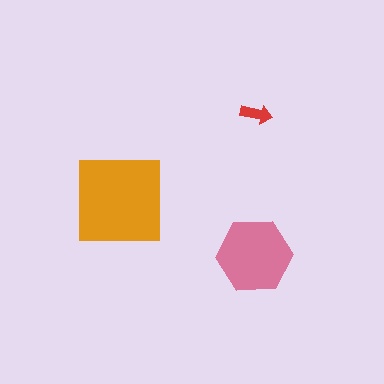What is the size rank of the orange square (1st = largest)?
1st.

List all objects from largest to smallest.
The orange square, the pink hexagon, the red arrow.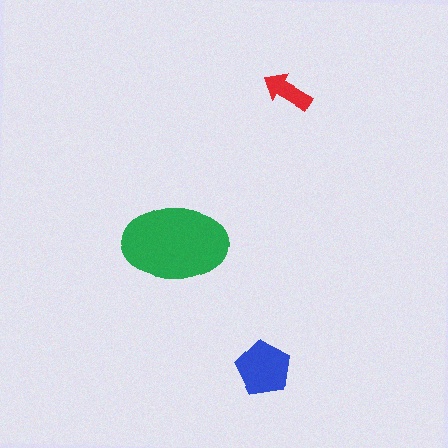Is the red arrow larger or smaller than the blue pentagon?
Smaller.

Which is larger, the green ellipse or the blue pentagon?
The green ellipse.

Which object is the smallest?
The red arrow.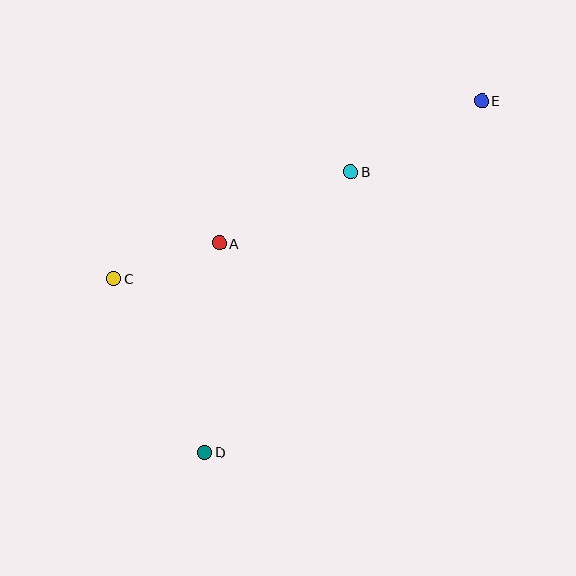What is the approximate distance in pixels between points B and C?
The distance between B and C is approximately 259 pixels.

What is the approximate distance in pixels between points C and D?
The distance between C and D is approximately 196 pixels.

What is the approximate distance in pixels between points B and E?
The distance between B and E is approximately 149 pixels.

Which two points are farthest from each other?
Points D and E are farthest from each other.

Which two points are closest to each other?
Points A and C are closest to each other.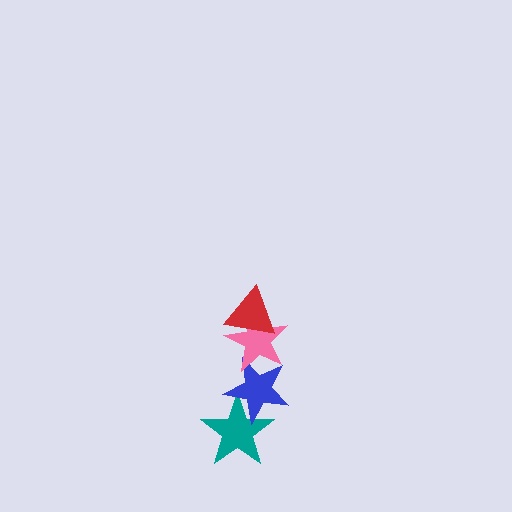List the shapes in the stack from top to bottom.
From top to bottom: the red triangle, the pink star, the blue star, the teal star.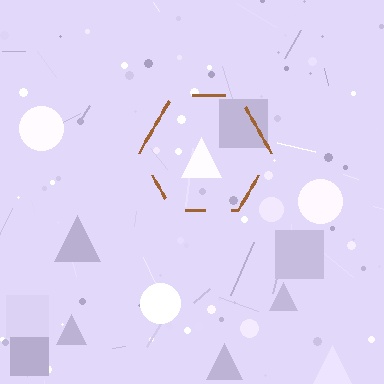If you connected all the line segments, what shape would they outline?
They would outline a hexagon.